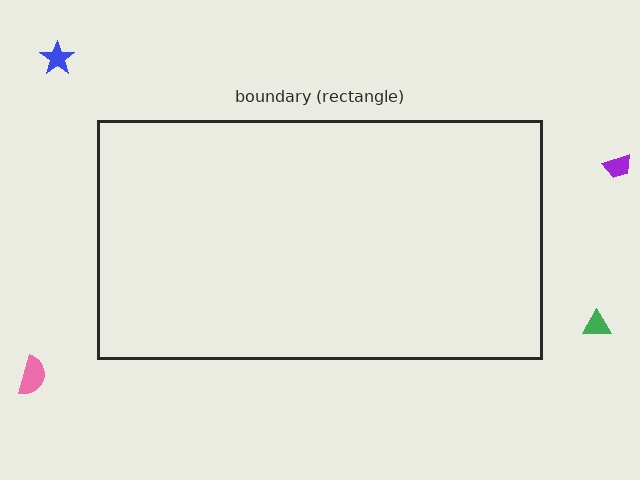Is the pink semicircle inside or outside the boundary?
Outside.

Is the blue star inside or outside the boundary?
Outside.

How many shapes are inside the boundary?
0 inside, 4 outside.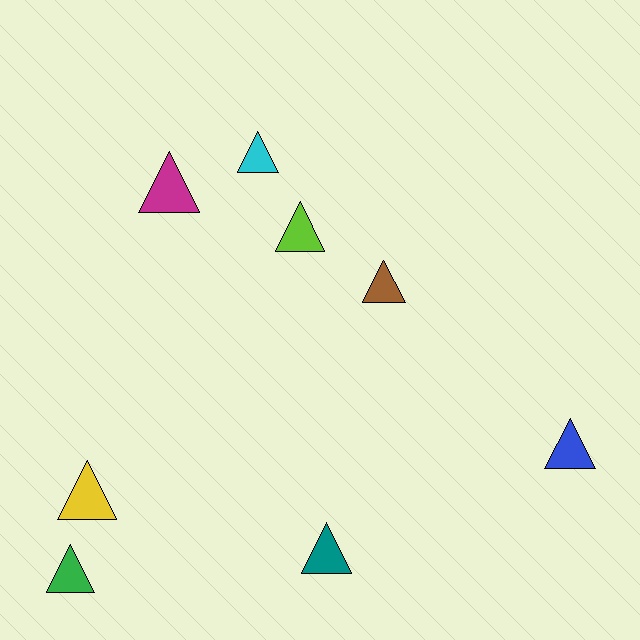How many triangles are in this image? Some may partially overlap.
There are 8 triangles.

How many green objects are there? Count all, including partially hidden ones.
There is 1 green object.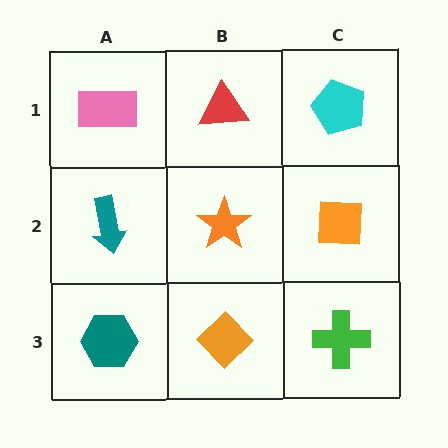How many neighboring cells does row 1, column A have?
2.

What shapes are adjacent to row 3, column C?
An orange square (row 2, column C), an orange diamond (row 3, column B).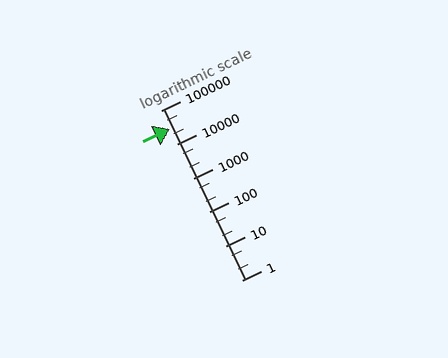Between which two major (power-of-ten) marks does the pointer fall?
The pointer is between 10000 and 100000.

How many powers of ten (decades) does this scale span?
The scale spans 5 decades, from 1 to 100000.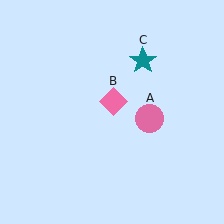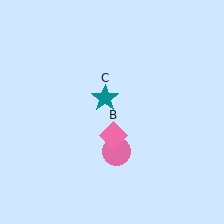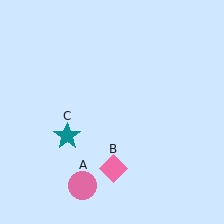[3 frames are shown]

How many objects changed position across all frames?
3 objects changed position: pink circle (object A), pink diamond (object B), teal star (object C).